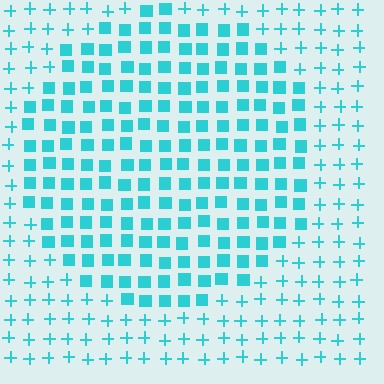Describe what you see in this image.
The image is filled with small cyan elements arranged in a uniform grid. A circle-shaped region contains squares, while the surrounding area contains plus signs. The boundary is defined purely by the change in element shape.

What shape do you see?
I see a circle.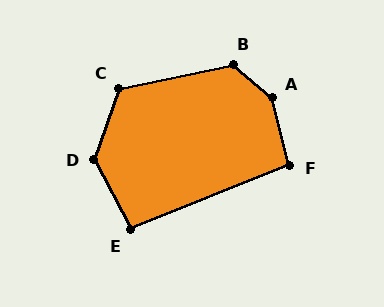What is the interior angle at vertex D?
Approximately 134 degrees (obtuse).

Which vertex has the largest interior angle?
A, at approximately 144 degrees.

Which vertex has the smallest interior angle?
E, at approximately 95 degrees.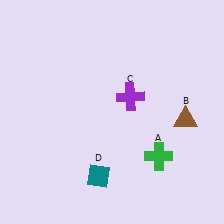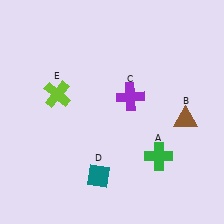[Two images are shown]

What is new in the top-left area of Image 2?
A lime cross (E) was added in the top-left area of Image 2.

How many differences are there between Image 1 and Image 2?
There is 1 difference between the two images.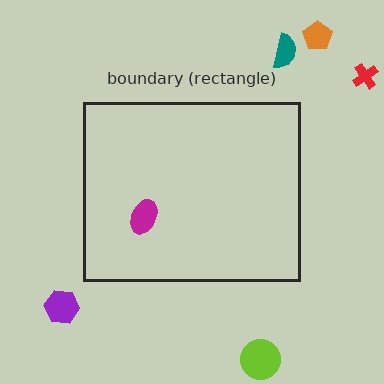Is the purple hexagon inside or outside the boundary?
Outside.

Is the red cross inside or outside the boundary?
Outside.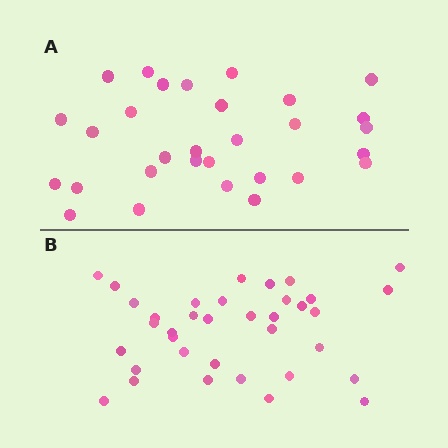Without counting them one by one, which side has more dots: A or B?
Region B (the bottom region) has more dots.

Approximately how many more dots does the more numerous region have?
Region B has about 6 more dots than region A.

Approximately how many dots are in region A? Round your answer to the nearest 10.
About 30 dots.